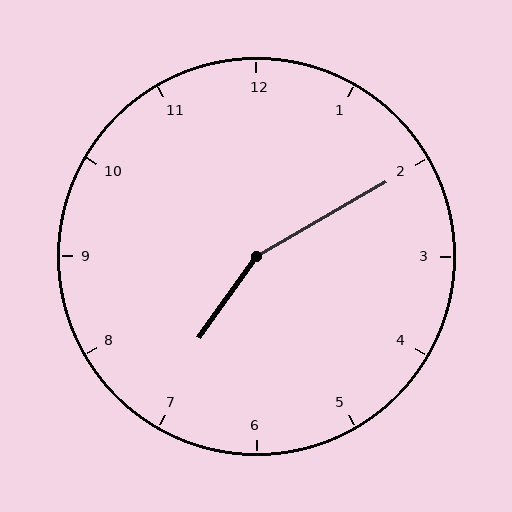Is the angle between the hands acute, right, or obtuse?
It is obtuse.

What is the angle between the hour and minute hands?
Approximately 155 degrees.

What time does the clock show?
7:10.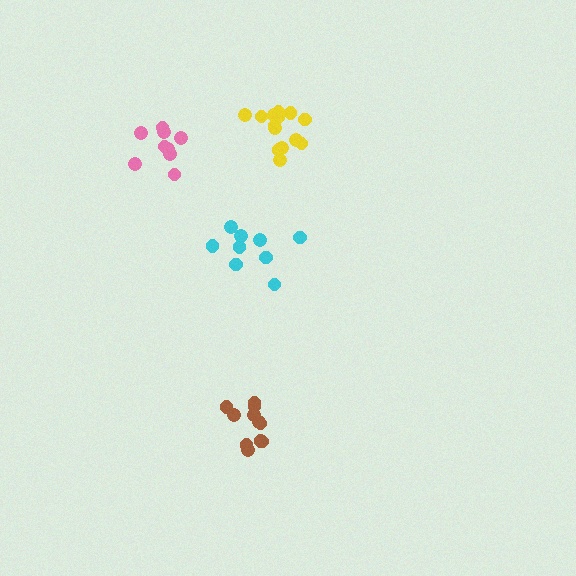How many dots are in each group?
Group 1: 14 dots, Group 2: 12 dots, Group 3: 9 dots, Group 4: 9 dots (44 total).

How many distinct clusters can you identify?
There are 4 distinct clusters.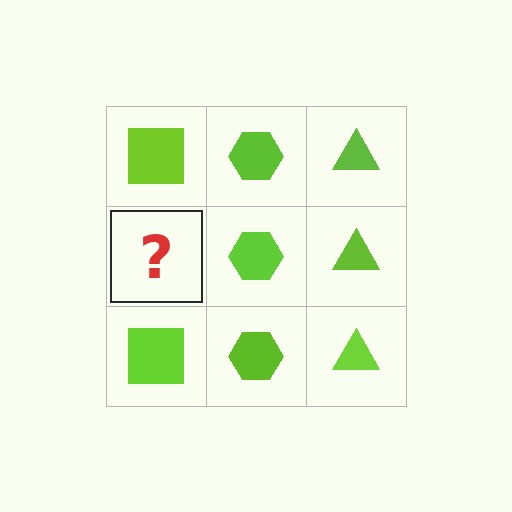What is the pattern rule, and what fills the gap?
The rule is that each column has a consistent shape. The gap should be filled with a lime square.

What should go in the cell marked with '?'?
The missing cell should contain a lime square.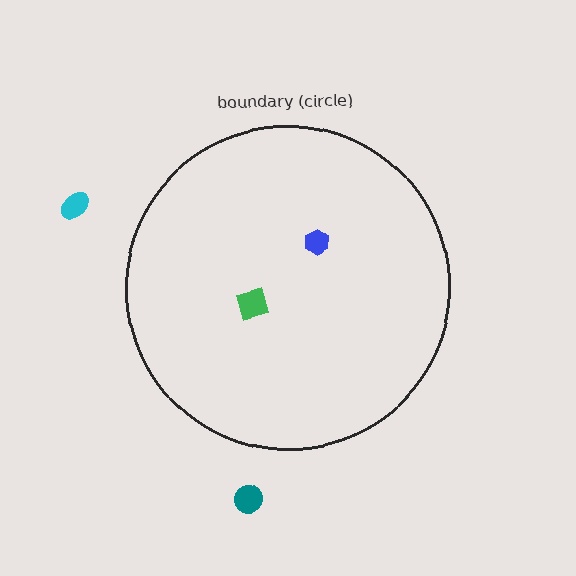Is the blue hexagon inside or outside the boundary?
Inside.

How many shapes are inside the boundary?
2 inside, 2 outside.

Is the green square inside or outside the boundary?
Inside.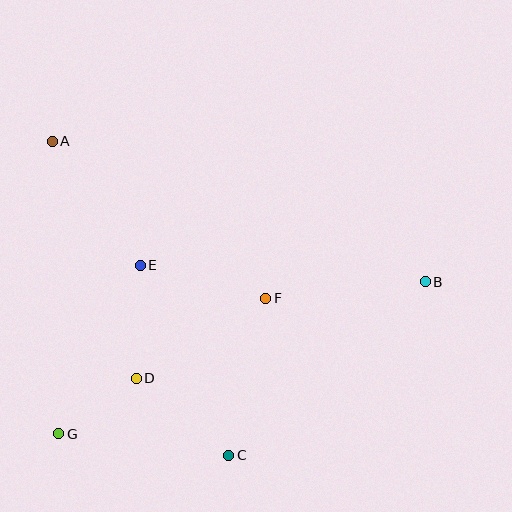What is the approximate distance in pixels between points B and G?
The distance between B and G is approximately 397 pixels.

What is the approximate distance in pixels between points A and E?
The distance between A and E is approximately 152 pixels.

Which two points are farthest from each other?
Points A and B are farthest from each other.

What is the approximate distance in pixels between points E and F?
The distance between E and F is approximately 130 pixels.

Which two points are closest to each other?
Points D and G are closest to each other.